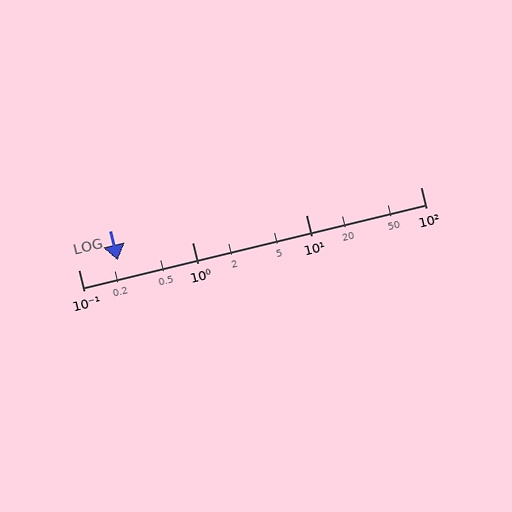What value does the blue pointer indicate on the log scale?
The pointer indicates approximately 0.22.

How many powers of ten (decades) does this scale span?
The scale spans 3 decades, from 0.1 to 100.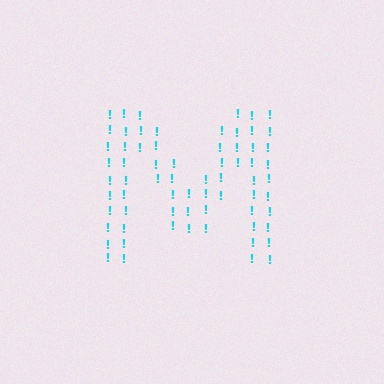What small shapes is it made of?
It is made of small exclamation marks.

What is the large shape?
The large shape is the letter M.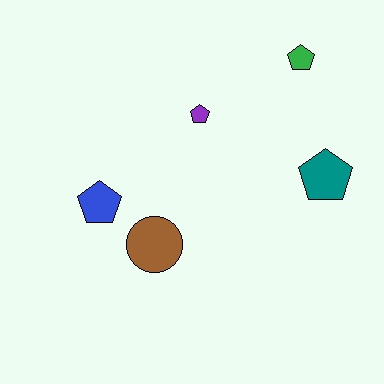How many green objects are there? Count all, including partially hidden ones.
There is 1 green object.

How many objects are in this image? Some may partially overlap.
There are 5 objects.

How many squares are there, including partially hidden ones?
There are no squares.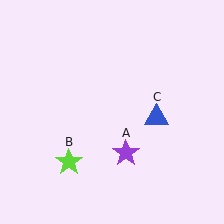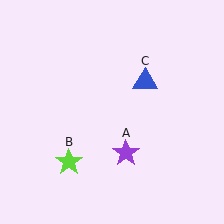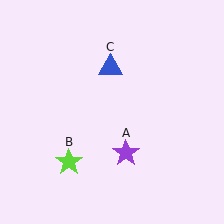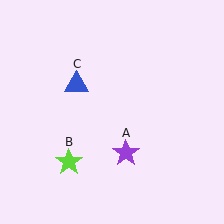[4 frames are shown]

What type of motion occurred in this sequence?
The blue triangle (object C) rotated counterclockwise around the center of the scene.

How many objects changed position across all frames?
1 object changed position: blue triangle (object C).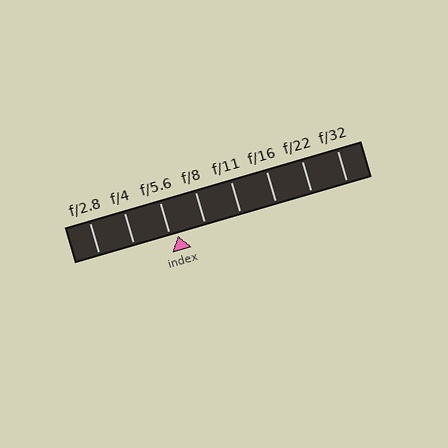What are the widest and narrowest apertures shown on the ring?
The widest aperture shown is f/2.8 and the narrowest is f/32.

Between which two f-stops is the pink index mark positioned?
The index mark is between f/5.6 and f/8.